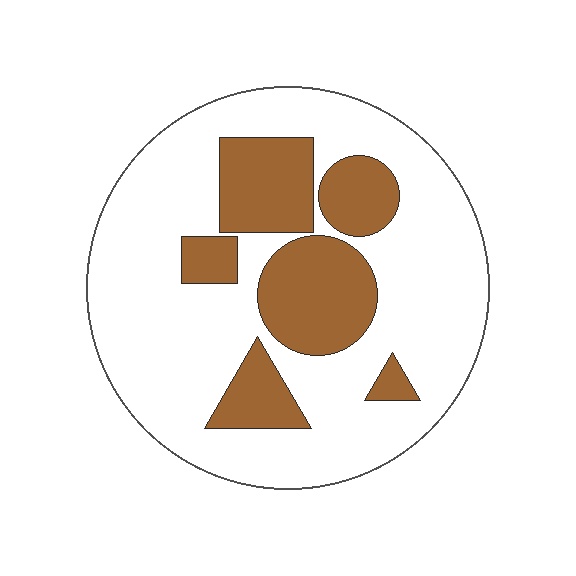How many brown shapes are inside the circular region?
6.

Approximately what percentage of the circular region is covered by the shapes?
Approximately 25%.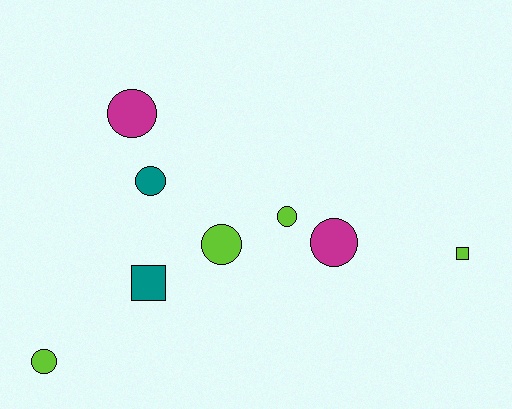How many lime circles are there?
There are 3 lime circles.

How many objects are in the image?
There are 8 objects.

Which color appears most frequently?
Lime, with 4 objects.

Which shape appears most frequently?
Circle, with 6 objects.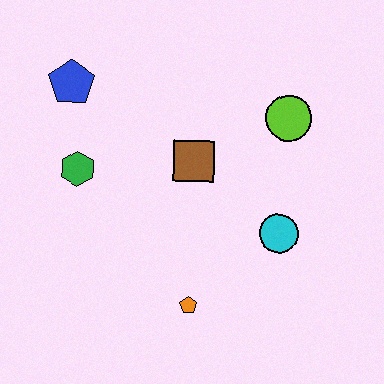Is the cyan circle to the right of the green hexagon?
Yes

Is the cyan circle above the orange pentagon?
Yes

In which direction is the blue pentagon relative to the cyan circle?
The blue pentagon is to the left of the cyan circle.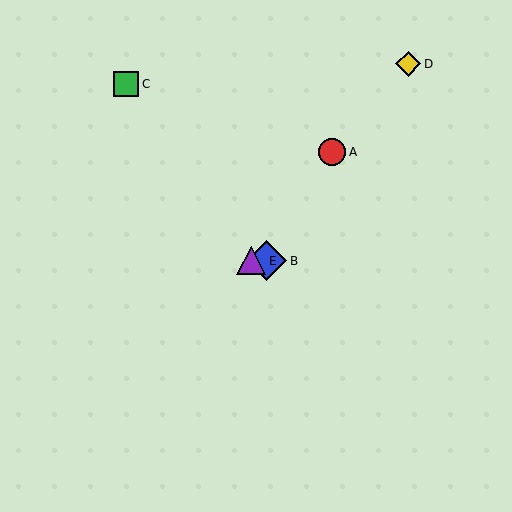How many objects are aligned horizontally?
2 objects (B, E) are aligned horizontally.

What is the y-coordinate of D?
Object D is at y≈64.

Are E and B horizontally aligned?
Yes, both are at y≈261.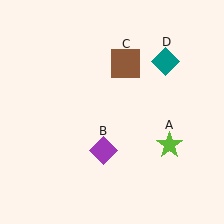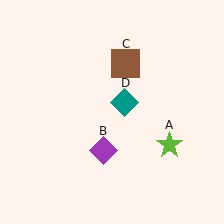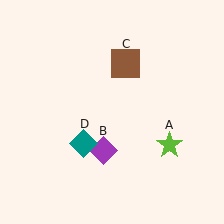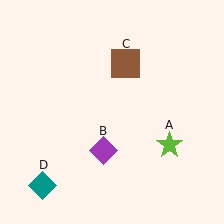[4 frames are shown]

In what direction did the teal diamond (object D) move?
The teal diamond (object D) moved down and to the left.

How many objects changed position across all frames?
1 object changed position: teal diamond (object D).